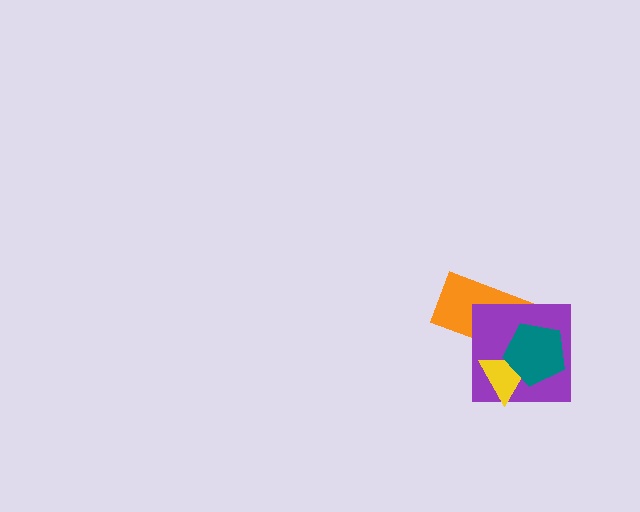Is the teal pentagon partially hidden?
No, no other shape covers it.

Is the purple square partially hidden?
Yes, it is partially covered by another shape.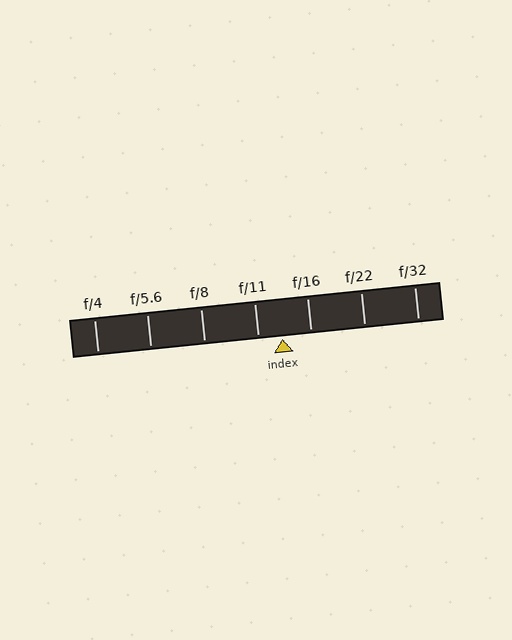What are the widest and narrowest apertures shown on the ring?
The widest aperture shown is f/4 and the narrowest is f/32.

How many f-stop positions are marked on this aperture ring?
There are 7 f-stop positions marked.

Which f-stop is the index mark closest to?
The index mark is closest to f/11.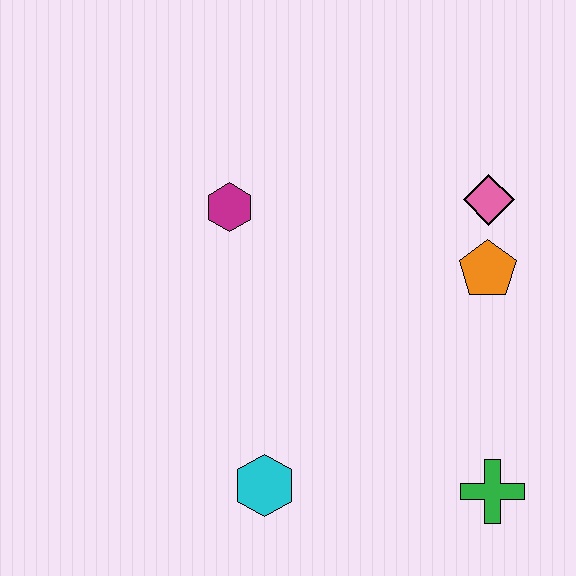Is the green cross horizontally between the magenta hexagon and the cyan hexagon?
No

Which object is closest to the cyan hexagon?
The green cross is closest to the cyan hexagon.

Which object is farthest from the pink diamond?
The cyan hexagon is farthest from the pink diamond.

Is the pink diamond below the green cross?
No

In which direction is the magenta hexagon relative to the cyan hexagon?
The magenta hexagon is above the cyan hexagon.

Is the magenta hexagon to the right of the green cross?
No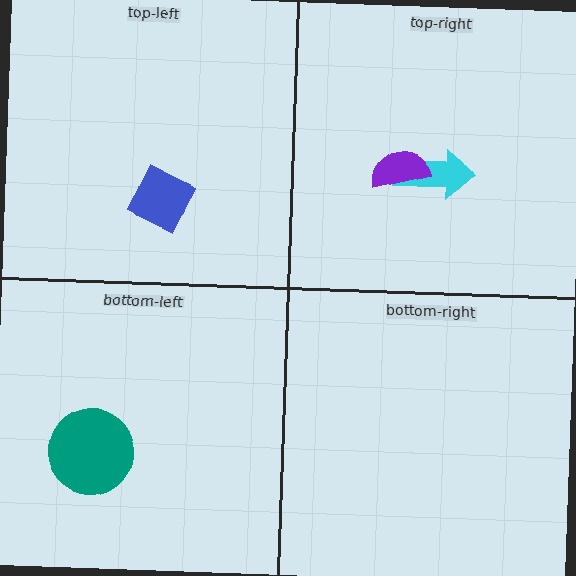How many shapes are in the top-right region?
2.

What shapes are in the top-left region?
The blue diamond.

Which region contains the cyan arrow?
The top-right region.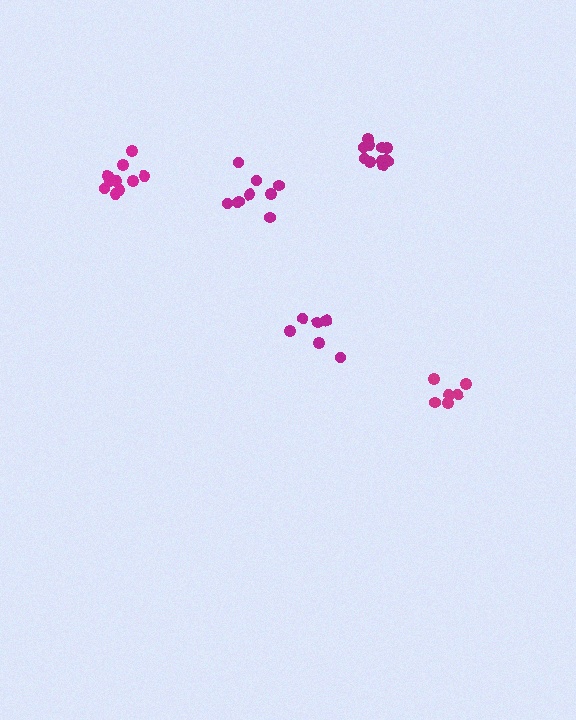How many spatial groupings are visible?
There are 5 spatial groupings.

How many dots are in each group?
Group 1: 6 dots, Group 2: 11 dots, Group 3: 9 dots, Group 4: 11 dots, Group 5: 6 dots (43 total).